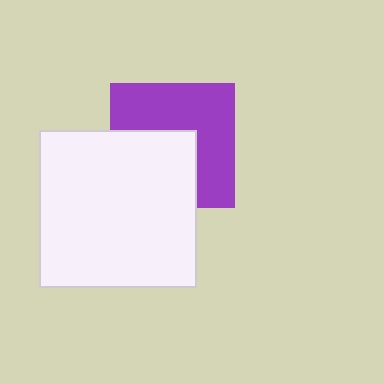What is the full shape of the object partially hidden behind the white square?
The partially hidden object is a purple square.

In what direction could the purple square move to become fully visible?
The purple square could move toward the upper-right. That would shift it out from behind the white square entirely.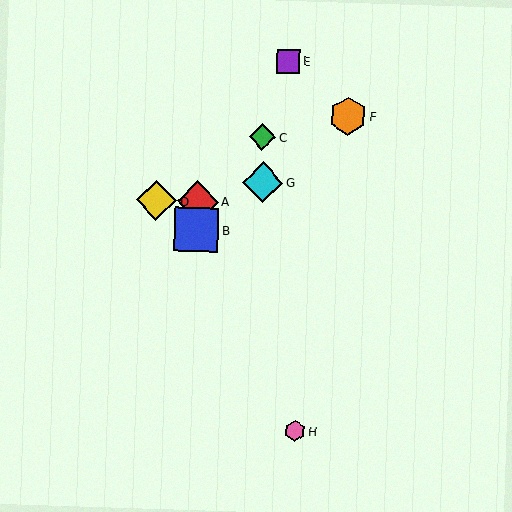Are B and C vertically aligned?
No, B is at x≈197 and C is at x≈262.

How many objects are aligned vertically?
2 objects (A, B) are aligned vertically.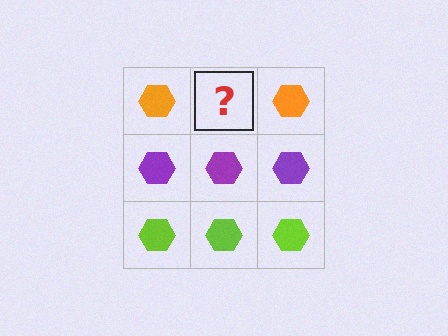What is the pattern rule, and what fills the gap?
The rule is that each row has a consistent color. The gap should be filled with an orange hexagon.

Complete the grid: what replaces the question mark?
The question mark should be replaced with an orange hexagon.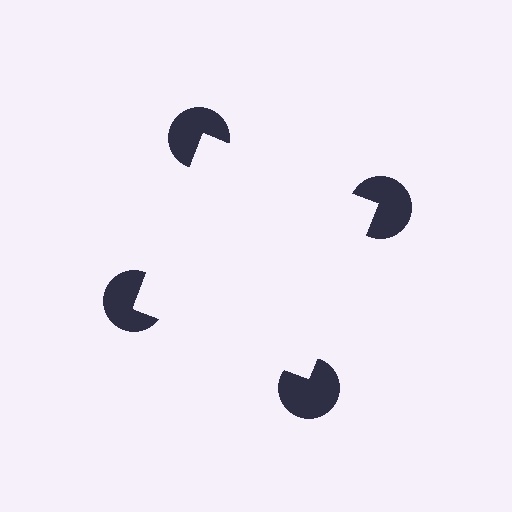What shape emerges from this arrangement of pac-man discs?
An illusory square — its edges are inferred from the aligned wedge cuts in the pac-man discs, not physically drawn.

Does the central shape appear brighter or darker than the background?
It typically appears slightly brighter than the background, even though no actual brightness change is drawn.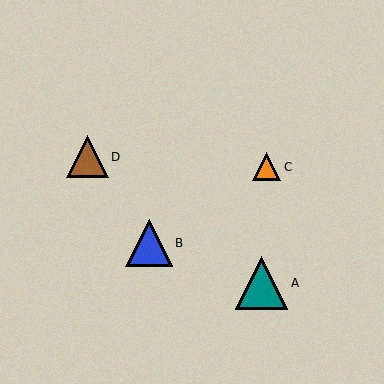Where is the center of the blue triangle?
The center of the blue triangle is at (149, 243).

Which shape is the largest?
The teal triangle (labeled A) is the largest.